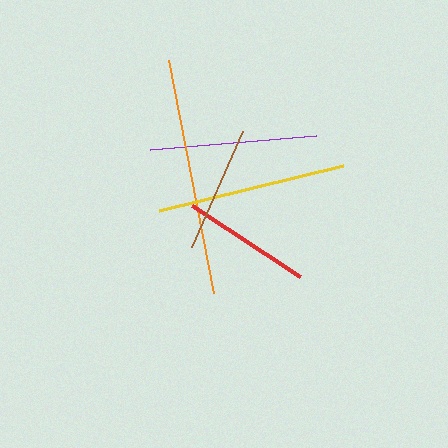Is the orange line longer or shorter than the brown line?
The orange line is longer than the brown line.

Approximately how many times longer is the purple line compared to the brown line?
The purple line is approximately 1.3 times the length of the brown line.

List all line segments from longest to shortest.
From longest to shortest: orange, yellow, purple, red, brown.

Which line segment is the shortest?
The brown line is the shortest at approximately 127 pixels.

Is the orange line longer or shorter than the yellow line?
The orange line is longer than the yellow line.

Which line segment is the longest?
The orange line is the longest at approximately 237 pixels.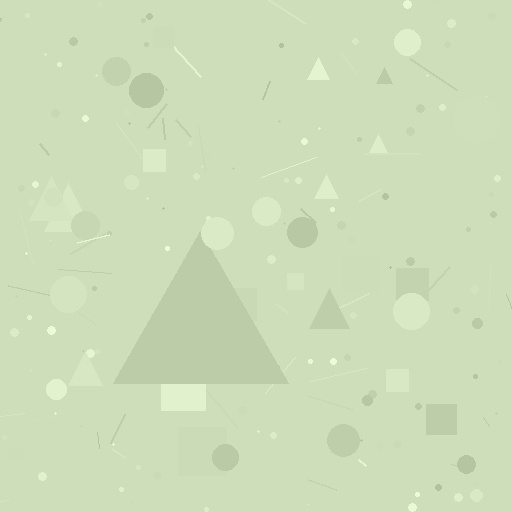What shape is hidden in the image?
A triangle is hidden in the image.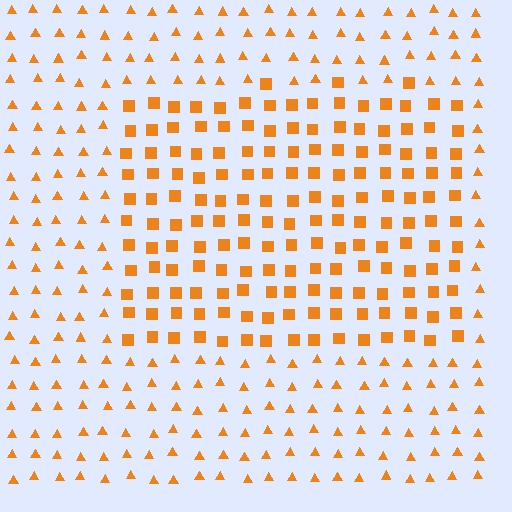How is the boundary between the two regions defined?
The boundary is defined by a change in element shape: squares inside vs. triangles outside. All elements share the same color and spacing.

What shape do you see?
I see a rectangle.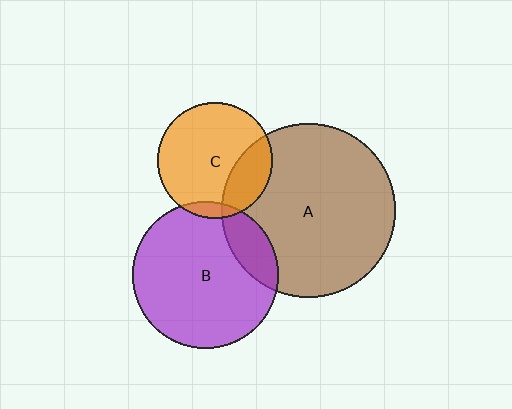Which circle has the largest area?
Circle A (brown).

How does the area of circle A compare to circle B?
Approximately 1.4 times.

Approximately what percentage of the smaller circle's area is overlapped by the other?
Approximately 5%.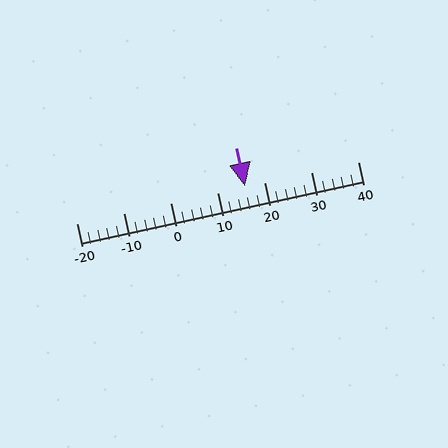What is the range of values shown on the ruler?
The ruler shows values from -20 to 40.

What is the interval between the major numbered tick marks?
The major tick marks are spaced 10 units apart.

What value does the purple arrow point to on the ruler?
The purple arrow points to approximately 16.